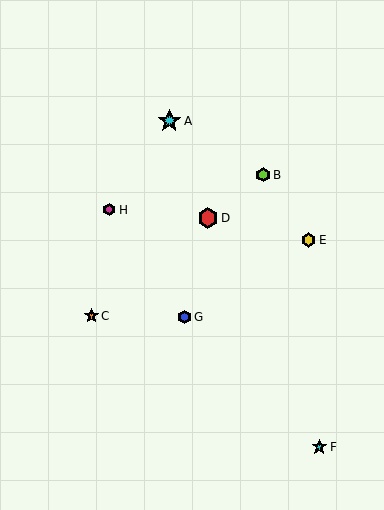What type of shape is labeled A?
Shape A is a cyan star.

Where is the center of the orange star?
The center of the orange star is at (91, 316).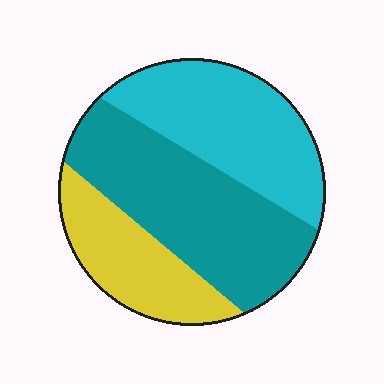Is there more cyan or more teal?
Teal.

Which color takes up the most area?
Teal, at roughly 45%.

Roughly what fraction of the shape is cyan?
Cyan takes up about one third (1/3) of the shape.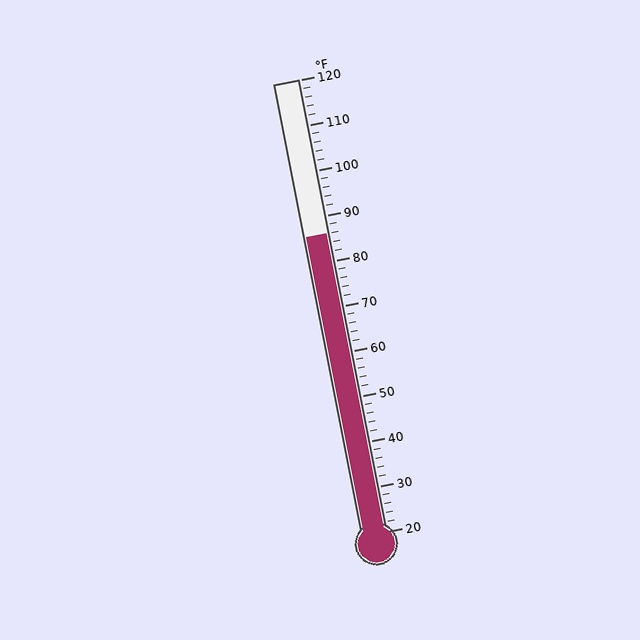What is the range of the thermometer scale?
The thermometer scale ranges from 20°F to 120°F.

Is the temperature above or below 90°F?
The temperature is below 90°F.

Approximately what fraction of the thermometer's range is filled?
The thermometer is filled to approximately 65% of its range.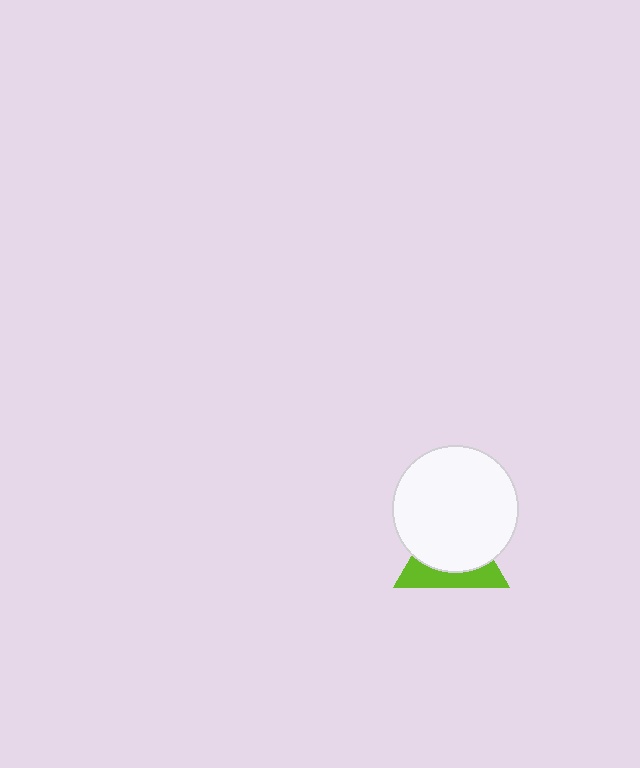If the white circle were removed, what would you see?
You would see the complete lime triangle.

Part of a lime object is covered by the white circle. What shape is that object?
It is a triangle.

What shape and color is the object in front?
The object in front is a white circle.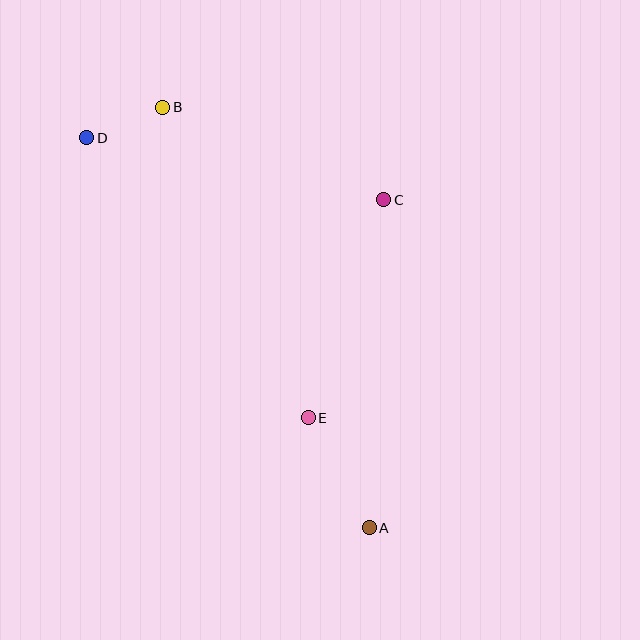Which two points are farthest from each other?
Points A and D are farthest from each other.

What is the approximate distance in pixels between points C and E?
The distance between C and E is approximately 231 pixels.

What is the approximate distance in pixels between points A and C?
The distance between A and C is approximately 328 pixels.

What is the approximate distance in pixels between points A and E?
The distance between A and E is approximately 126 pixels.